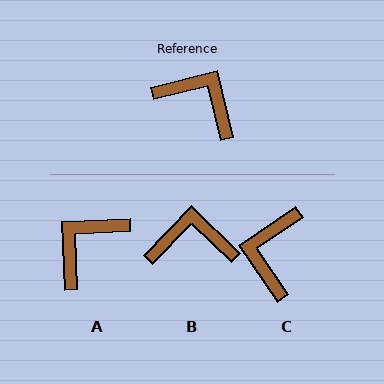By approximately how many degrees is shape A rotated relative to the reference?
Approximately 79 degrees counter-clockwise.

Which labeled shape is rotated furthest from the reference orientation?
C, about 111 degrees away.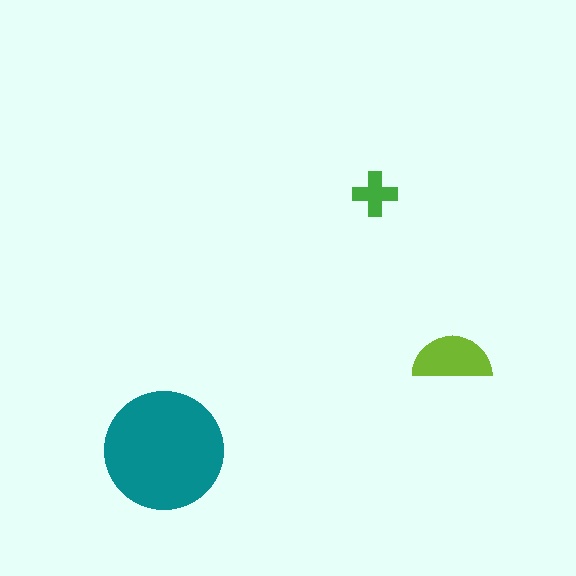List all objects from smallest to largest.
The green cross, the lime semicircle, the teal circle.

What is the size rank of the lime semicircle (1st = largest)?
2nd.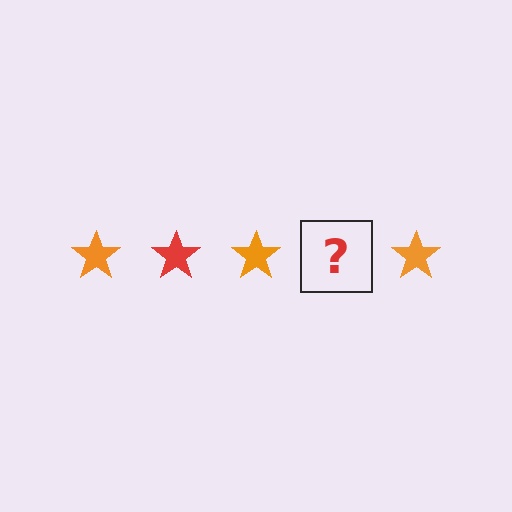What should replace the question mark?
The question mark should be replaced with a red star.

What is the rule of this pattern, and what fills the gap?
The rule is that the pattern cycles through orange, red stars. The gap should be filled with a red star.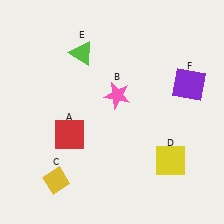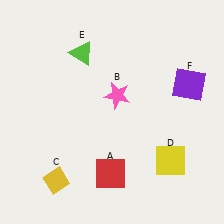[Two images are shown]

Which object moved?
The red square (A) moved right.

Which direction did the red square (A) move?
The red square (A) moved right.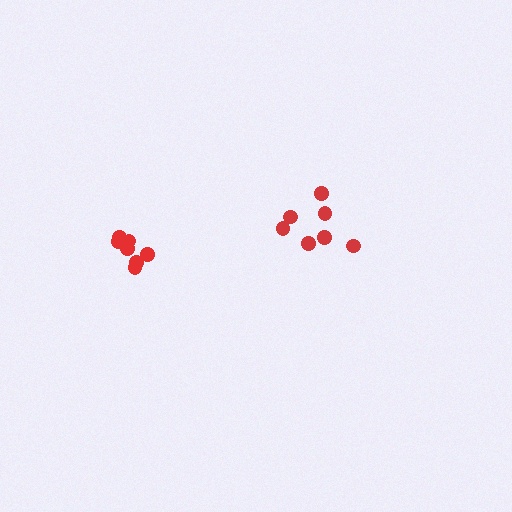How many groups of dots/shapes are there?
There are 2 groups.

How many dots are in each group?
Group 1: 7 dots, Group 2: 7 dots (14 total).